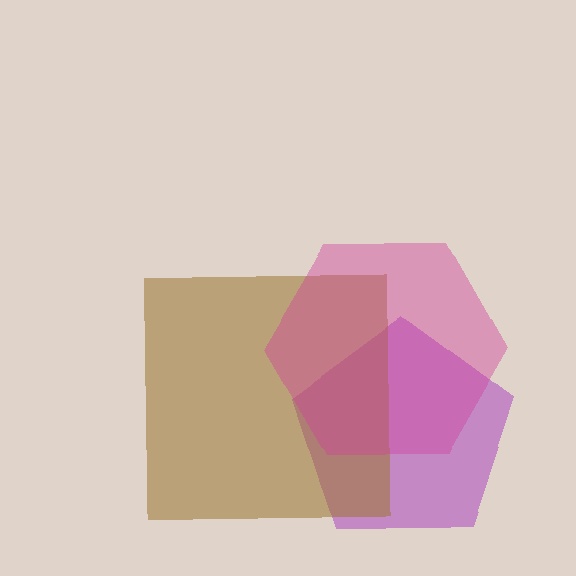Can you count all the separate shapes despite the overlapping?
Yes, there are 3 separate shapes.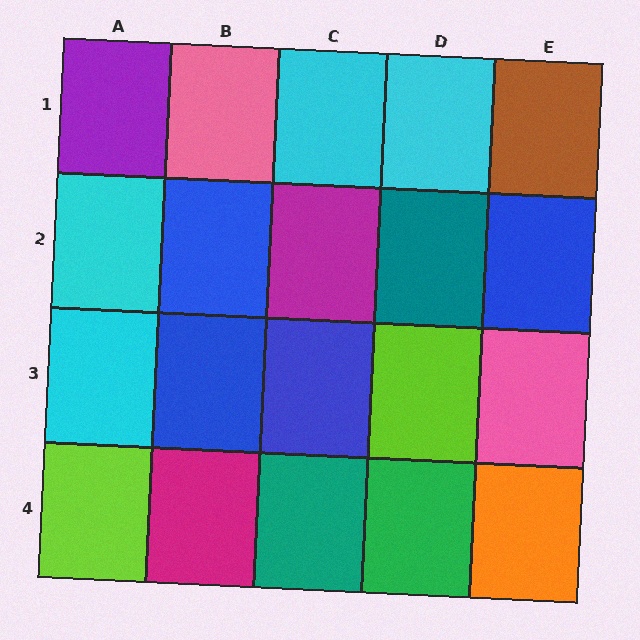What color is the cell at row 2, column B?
Blue.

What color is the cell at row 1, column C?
Cyan.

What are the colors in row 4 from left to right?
Lime, magenta, teal, green, orange.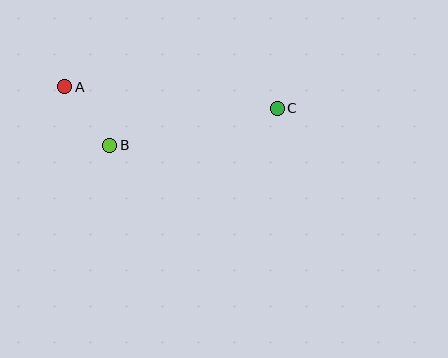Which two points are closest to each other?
Points A and B are closest to each other.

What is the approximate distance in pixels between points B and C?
The distance between B and C is approximately 171 pixels.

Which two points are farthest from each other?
Points A and C are farthest from each other.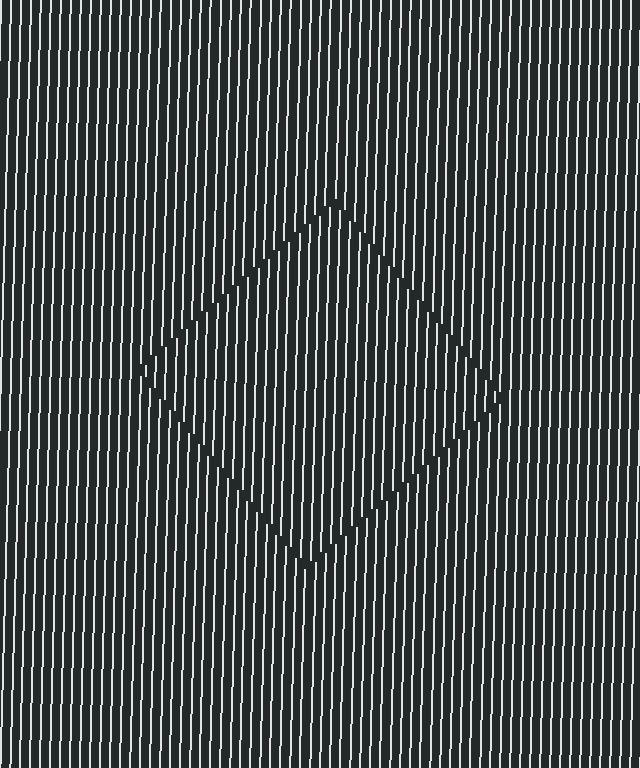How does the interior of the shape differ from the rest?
The interior of the shape contains the same grating, shifted by half a period — the contour is defined by the phase discontinuity where line-ends from the inner and outer gratings abut.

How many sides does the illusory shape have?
4 sides — the line-ends trace a square.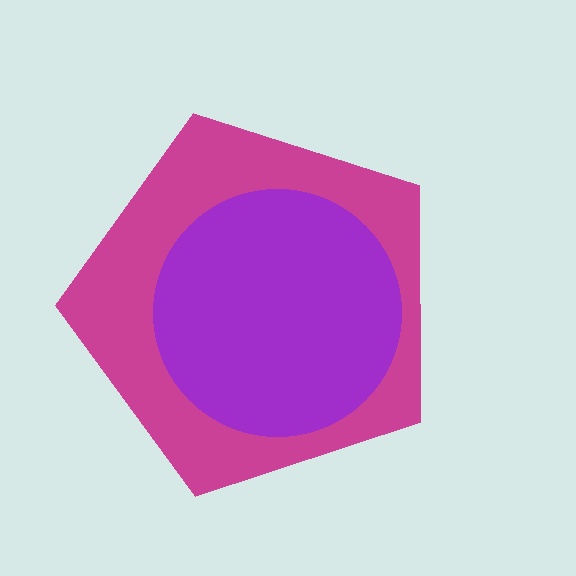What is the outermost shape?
The magenta pentagon.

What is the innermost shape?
The purple circle.